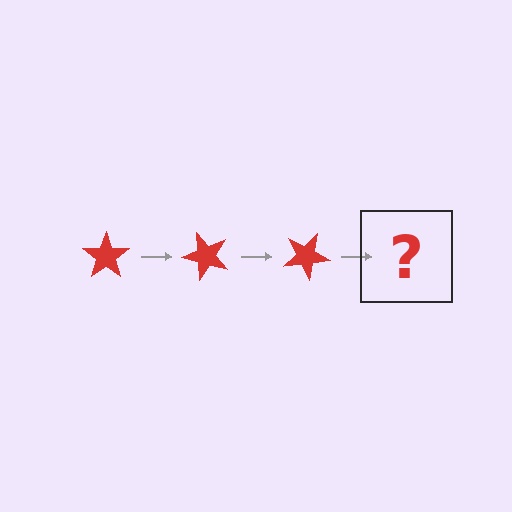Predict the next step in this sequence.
The next step is a red star rotated 150 degrees.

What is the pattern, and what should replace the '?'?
The pattern is that the star rotates 50 degrees each step. The '?' should be a red star rotated 150 degrees.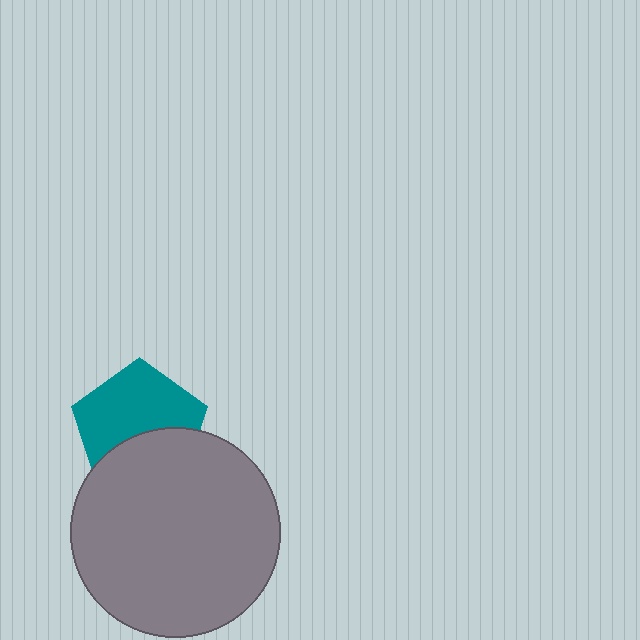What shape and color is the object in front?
The object in front is a gray circle.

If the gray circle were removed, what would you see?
You would see the complete teal pentagon.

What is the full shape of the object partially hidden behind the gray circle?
The partially hidden object is a teal pentagon.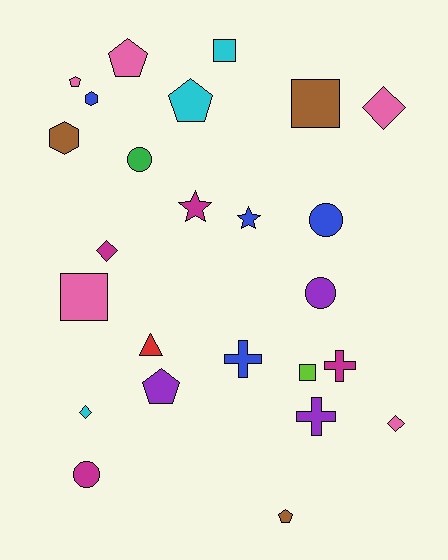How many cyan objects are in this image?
There are 3 cyan objects.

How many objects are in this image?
There are 25 objects.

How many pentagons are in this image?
There are 5 pentagons.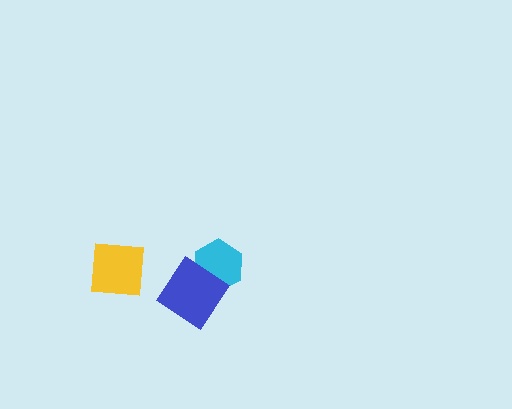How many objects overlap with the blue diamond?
1 object overlaps with the blue diamond.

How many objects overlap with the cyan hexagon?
1 object overlaps with the cyan hexagon.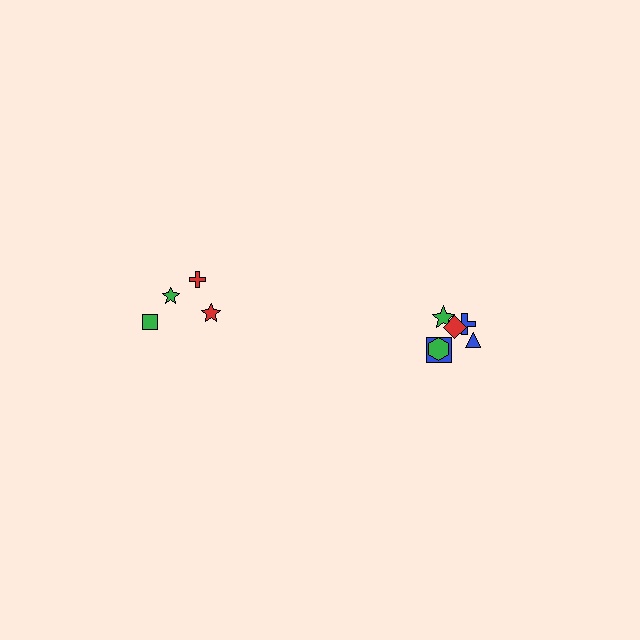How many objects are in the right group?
There are 6 objects.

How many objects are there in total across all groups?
There are 10 objects.